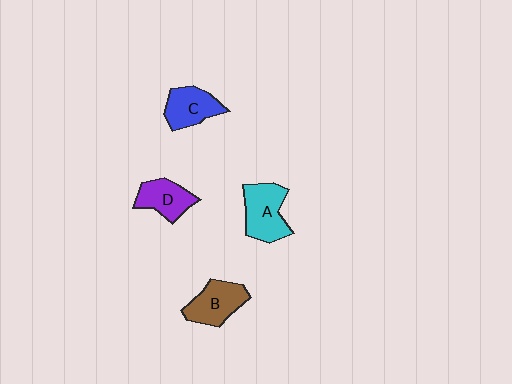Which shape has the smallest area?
Shape D (purple).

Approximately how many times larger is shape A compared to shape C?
Approximately 1.2 times.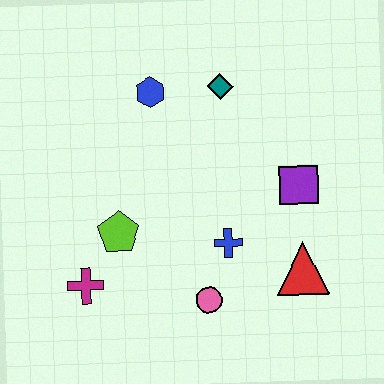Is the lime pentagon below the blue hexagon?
Yes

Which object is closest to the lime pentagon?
The magenta cross is closest to the lime pentagon.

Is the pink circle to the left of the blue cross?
Yes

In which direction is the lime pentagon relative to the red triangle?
The lime pentagon is to the left of the red triangle.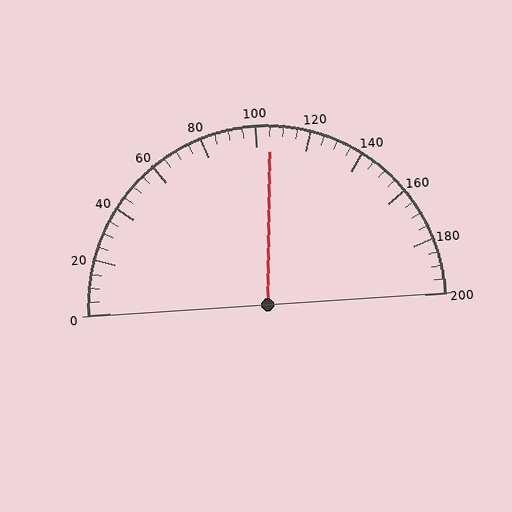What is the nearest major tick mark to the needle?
The nearest major tick mark is 100.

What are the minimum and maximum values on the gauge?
The gauge ranges from 0 to 200.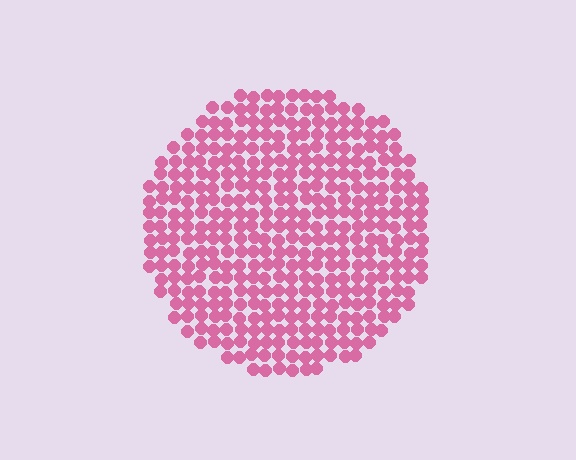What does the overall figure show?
The overall figure shows a circle.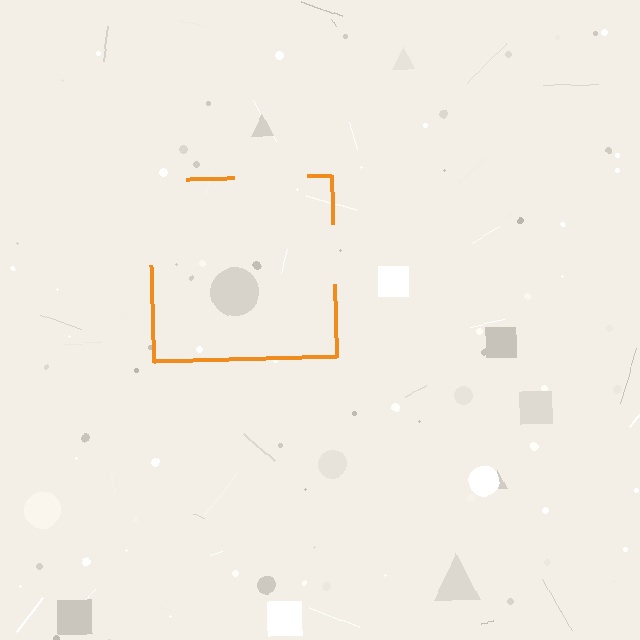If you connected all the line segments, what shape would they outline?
They would outline a square.